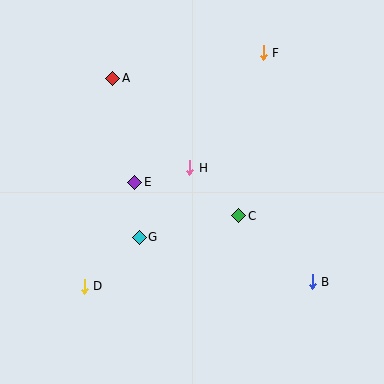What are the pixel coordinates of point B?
Point B is at (312, 282).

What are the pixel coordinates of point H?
Point H is at (190, 168).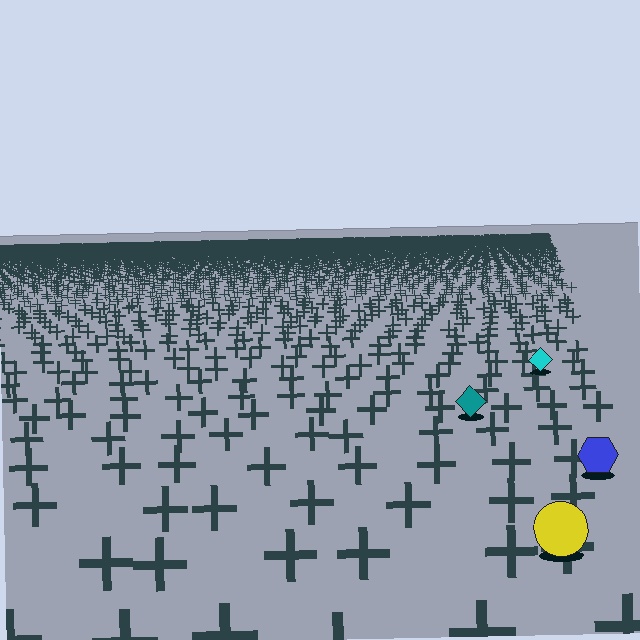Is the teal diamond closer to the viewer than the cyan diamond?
Yes. The teal diamond is closer — you can tell from the texture gradient: the ground texture is coarser near it.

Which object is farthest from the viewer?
The cyan diamond is farthest from the viewer. It appears smaller and the ground texture around it is denser.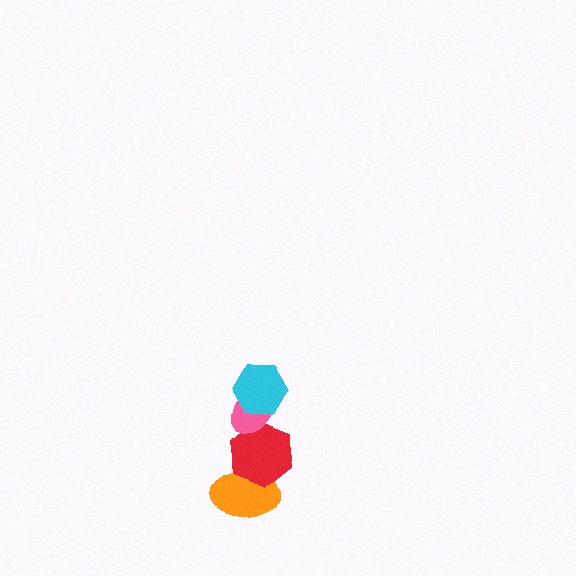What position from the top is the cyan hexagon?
The cyan hexagon is 1st from the top.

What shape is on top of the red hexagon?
The pink ellipse is on top of the red hexagon.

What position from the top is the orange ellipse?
The orange ellipse is 4th from the top.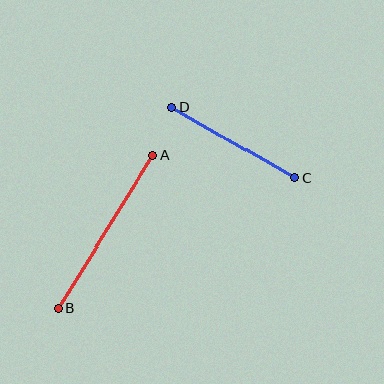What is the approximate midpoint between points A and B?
The midpoint is at approximately (106, 232) pixels.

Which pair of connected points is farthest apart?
Points A and B are farthest apart.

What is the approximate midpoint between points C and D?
The midpoint is at approximately (233, 143) pixels.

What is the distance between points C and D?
The distance is approximately 141 pixels.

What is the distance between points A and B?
The distance is approximately 180 pixels.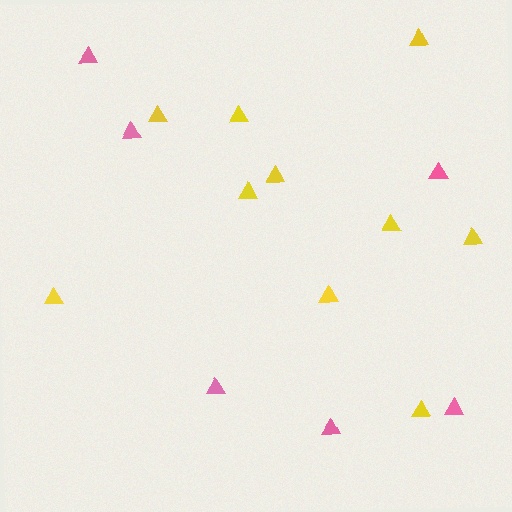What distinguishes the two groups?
There are 2 groups: one group of yellow triangles (10) and one group of pink triangles (6).